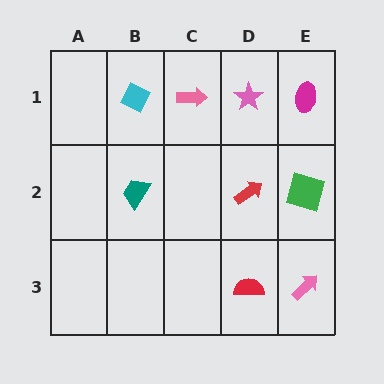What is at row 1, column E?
A magenta ellipse.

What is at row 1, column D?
A pink star.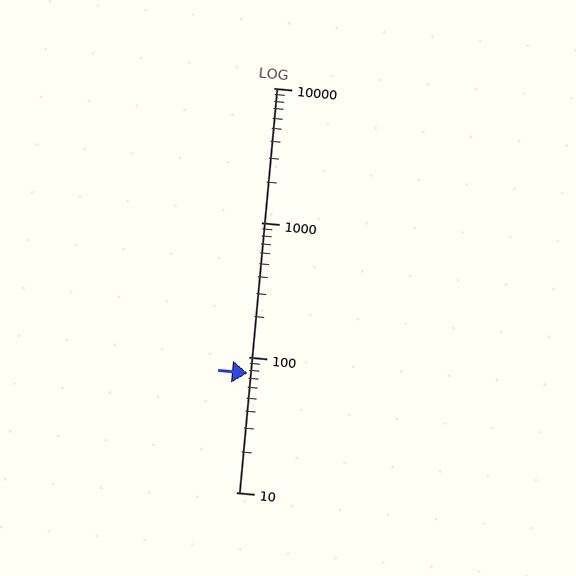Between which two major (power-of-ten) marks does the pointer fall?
The pointer is between 10 and 100.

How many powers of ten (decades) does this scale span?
The scale spans 3 decades, from 10 to 10000.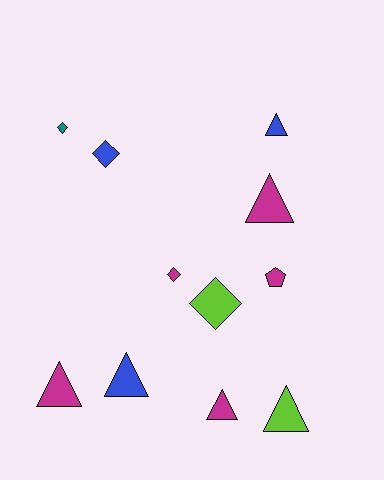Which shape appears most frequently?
Triangle, with 6 objects.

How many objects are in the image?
There are 11 objects.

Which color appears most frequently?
Magenta, with 5 objects.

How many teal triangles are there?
There are no teal triangles.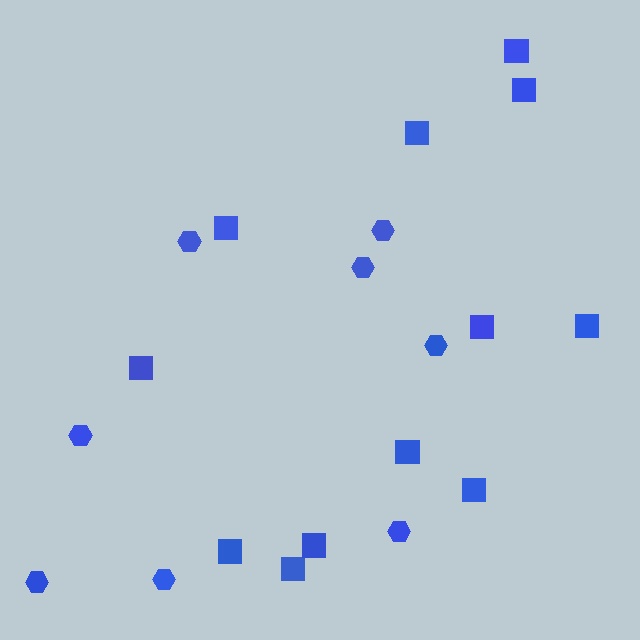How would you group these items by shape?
There are 2 groups: one group of hexagons (8) and one group of squares (12).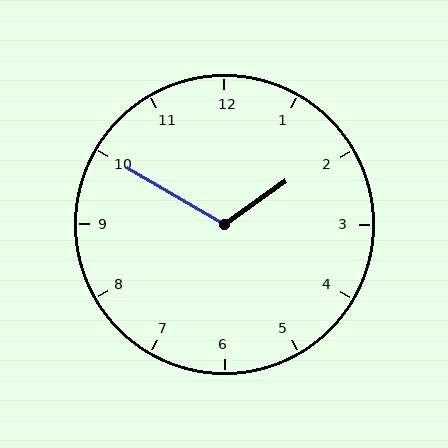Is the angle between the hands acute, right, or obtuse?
It is obtuse.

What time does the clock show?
1:50.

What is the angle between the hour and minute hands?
Approximately 115 degrees.